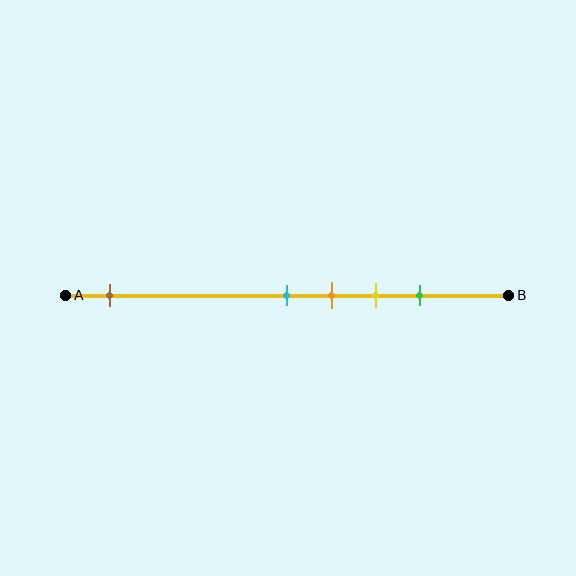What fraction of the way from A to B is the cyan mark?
The cyan mark is approximately 50% (0.5) of the way from A to B.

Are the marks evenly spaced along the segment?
No, the marks are not evenly spaced.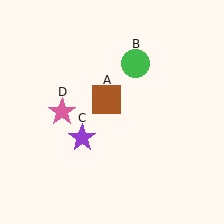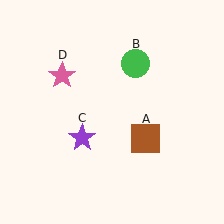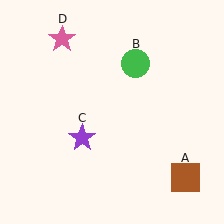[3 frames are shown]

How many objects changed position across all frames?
2 objects changed position: brown square (object A), pink star (object D).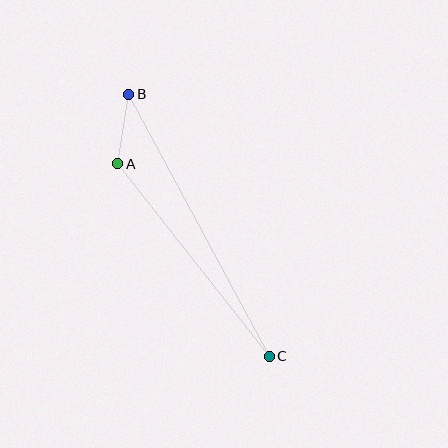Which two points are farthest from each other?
Points B and C are farthest from each other.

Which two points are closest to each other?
Points A and B are closest to each other.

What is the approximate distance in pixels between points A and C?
The distance between A and C is approximately 245 pixels.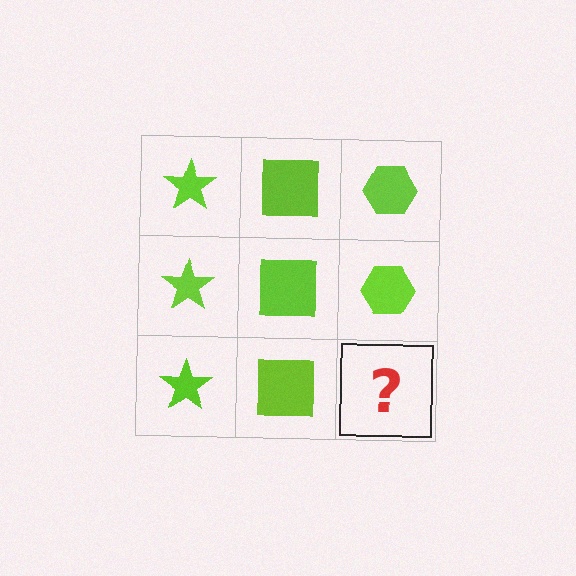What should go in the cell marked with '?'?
The missing cell should contain a lime hexagon.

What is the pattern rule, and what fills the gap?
The rule is that each column has a consistent shape. The gap should be filled with a lime hexagon.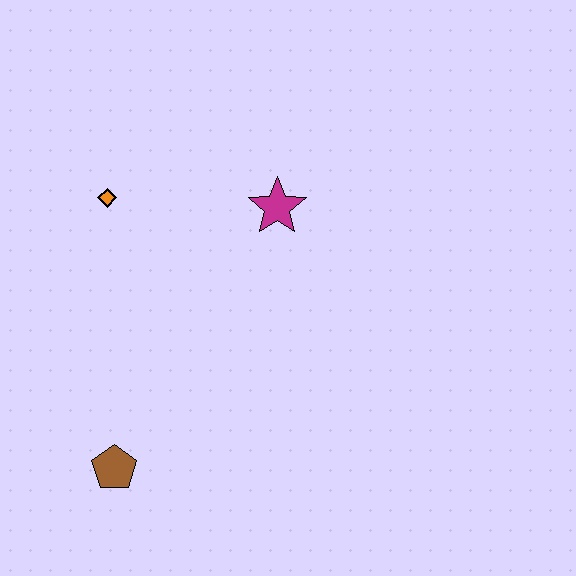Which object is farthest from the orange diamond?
The brown pentagon is farthest from the orange diamond.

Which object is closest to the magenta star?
The orange diamond is closest to the magenta star.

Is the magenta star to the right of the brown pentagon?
Yes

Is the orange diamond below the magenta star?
No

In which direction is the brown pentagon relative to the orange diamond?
The brown pentagon is below the orange diamond.